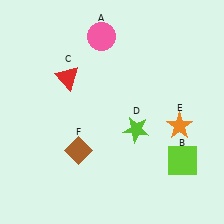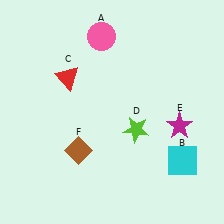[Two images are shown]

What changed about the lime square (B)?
In Image 1, B is lime. In Image 2, it changed to cyan.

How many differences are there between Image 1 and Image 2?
There are 2 differences between the two images.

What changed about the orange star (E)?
In Image 1, E is orange. In Image 2, it changed to magenta.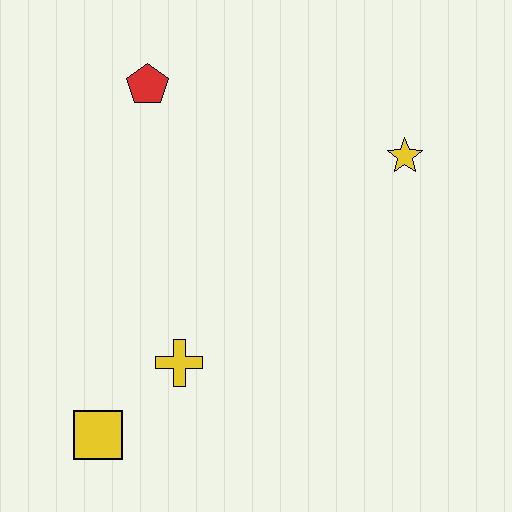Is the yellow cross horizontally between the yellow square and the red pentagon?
No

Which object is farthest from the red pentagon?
The yellow square is farthest from the red pentagon.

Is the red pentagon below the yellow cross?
No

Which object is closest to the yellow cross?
The yellow square is closest to the yellow cross.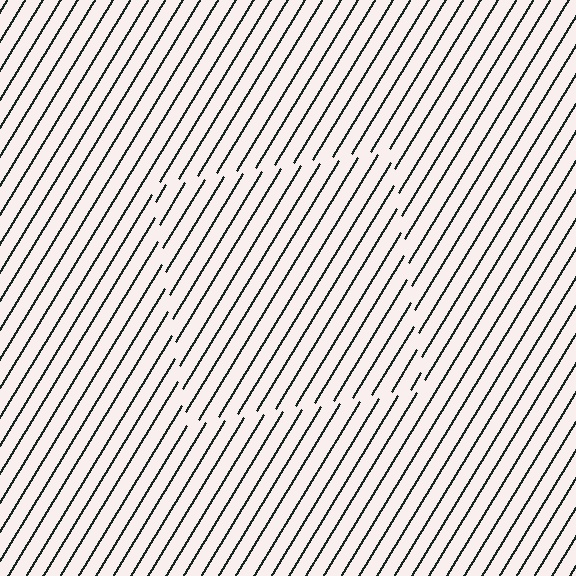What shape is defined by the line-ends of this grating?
An illusory square. The interior of the shape contains the same grating, shifted by half a period — the contour is defined by the phase discontinuity where line-ends from the inner and outer gratings abut.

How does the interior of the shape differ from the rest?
The interior of the shape contains the same grating, shifted by half a period — the contour is defined by the phase discontinuity where line-ends from the inner and outer gratings abut.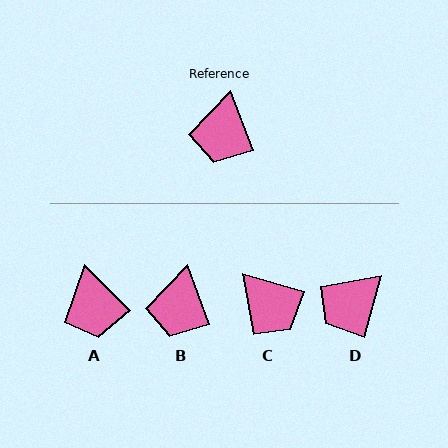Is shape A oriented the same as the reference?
No, it is off by about 25 degrees.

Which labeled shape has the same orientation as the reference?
B.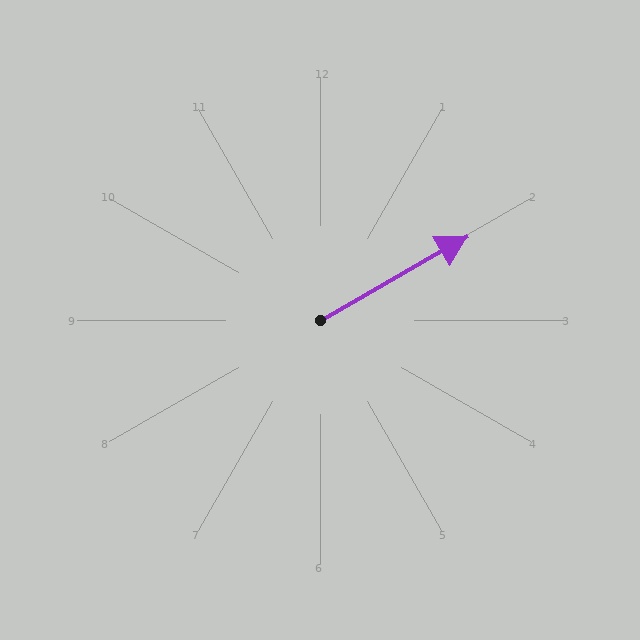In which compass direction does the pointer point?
Northeast.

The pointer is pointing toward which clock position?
Roughly 2 o'clock.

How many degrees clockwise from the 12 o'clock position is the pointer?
Approximately 60 degrees.